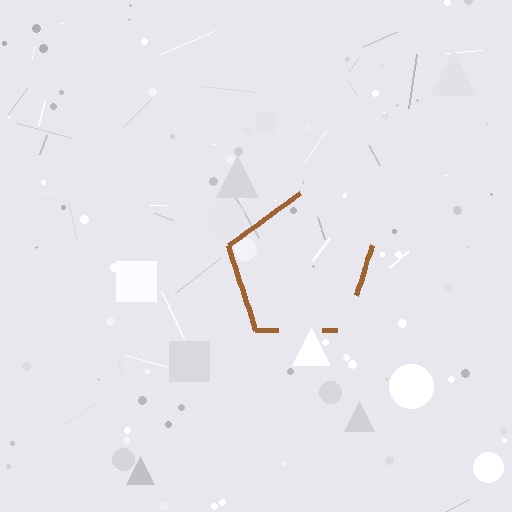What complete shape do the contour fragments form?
The contour fragments form a pentagon.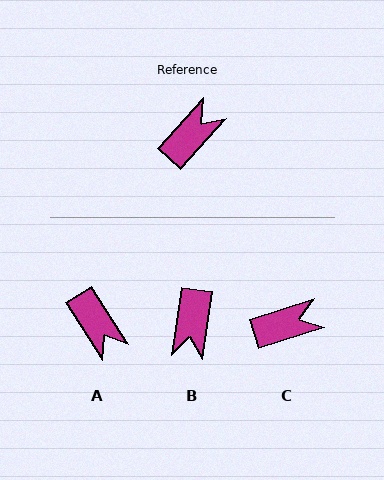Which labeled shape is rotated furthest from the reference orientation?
B, about 147 degrees away.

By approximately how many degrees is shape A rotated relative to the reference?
Approximately 106 degrees clockwise.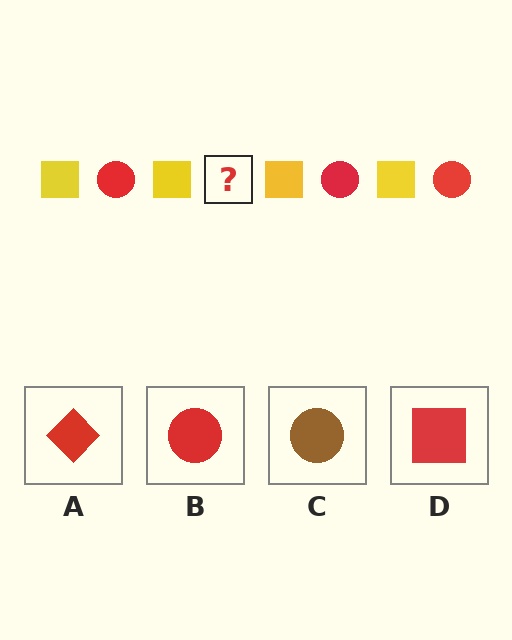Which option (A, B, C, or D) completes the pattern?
B.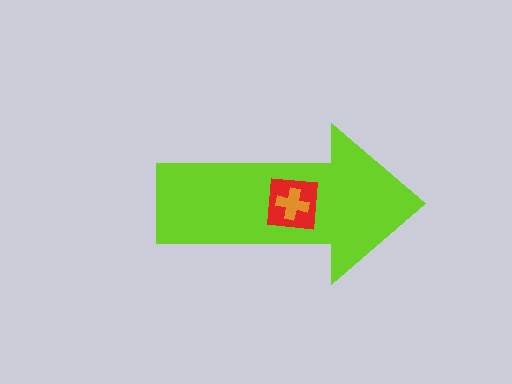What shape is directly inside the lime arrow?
The red square.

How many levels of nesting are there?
3.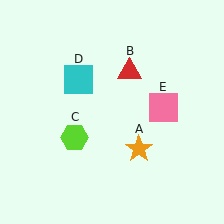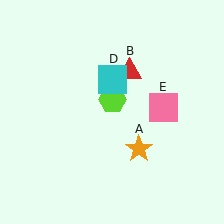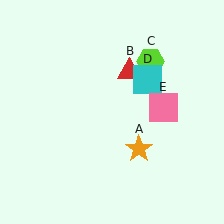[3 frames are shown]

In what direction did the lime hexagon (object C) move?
The lime hexagon (object C) moved up and to the right.